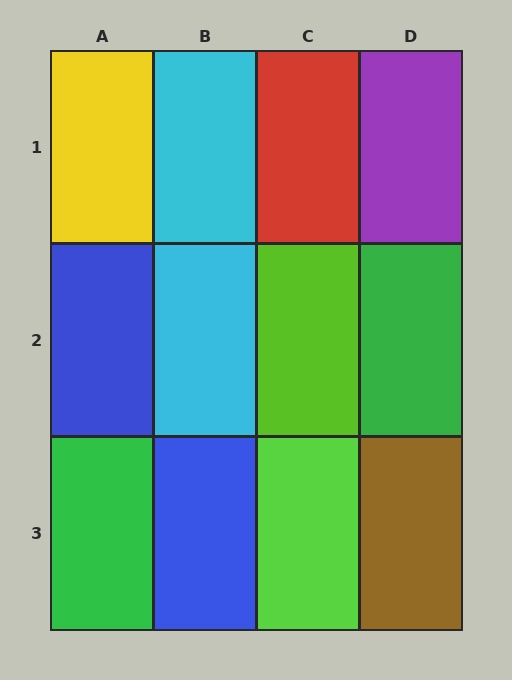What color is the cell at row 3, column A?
Green.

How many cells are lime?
2 cells are lime.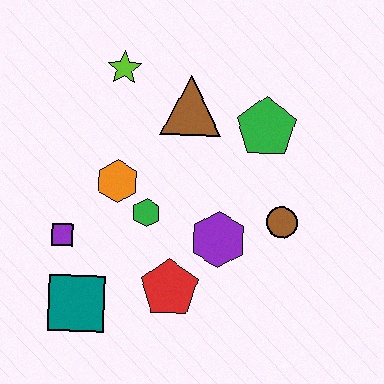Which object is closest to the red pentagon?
The purple hexagon is closest to the red pentagon.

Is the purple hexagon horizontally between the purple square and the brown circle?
Yes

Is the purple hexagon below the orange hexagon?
Yes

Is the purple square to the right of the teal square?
No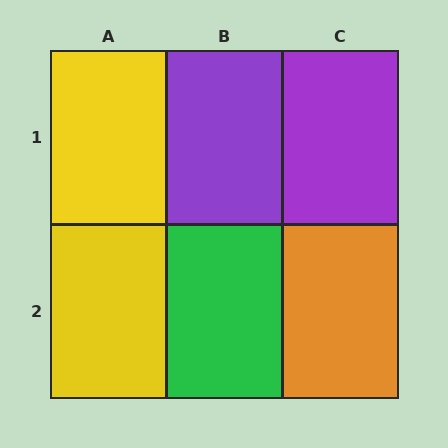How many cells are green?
1 cell is green.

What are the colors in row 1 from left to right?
Yellow, purple, purple.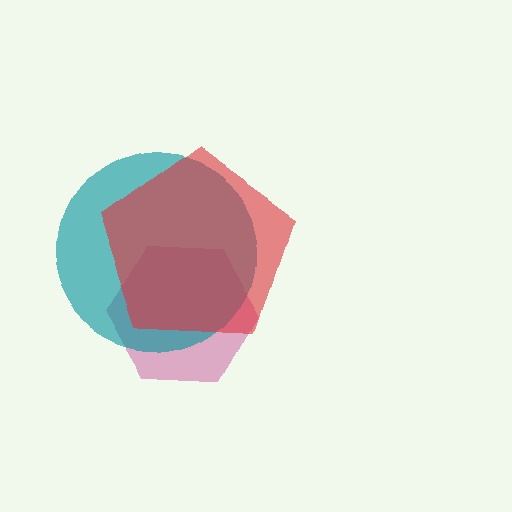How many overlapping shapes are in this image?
There are 3 overlapping shapes in the image.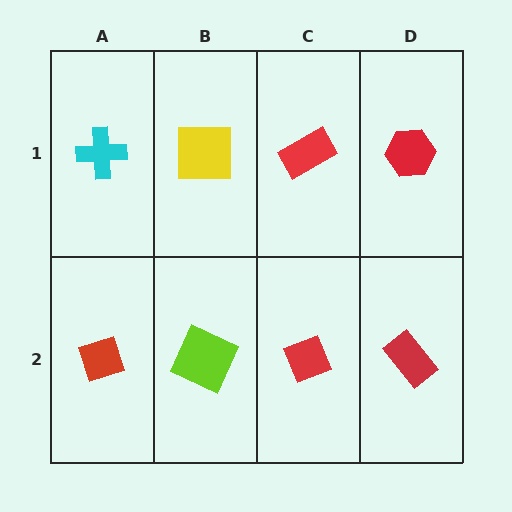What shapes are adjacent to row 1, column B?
A lime square (row 2, column B), a cyan cross (row 1, column A), a red rectangle (row 1, column C).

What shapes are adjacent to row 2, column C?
A red rectangle (row 1, column C), a lime square (row 2, column B), a red rectangle (row 2, column D).